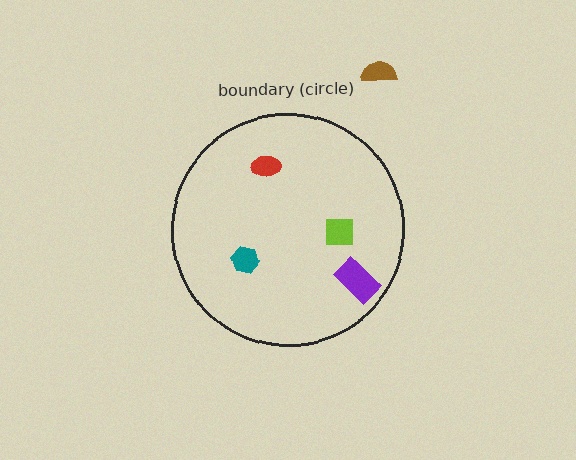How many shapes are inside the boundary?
4 inside, 1 outside.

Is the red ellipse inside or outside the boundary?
Inside.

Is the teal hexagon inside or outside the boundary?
Inside.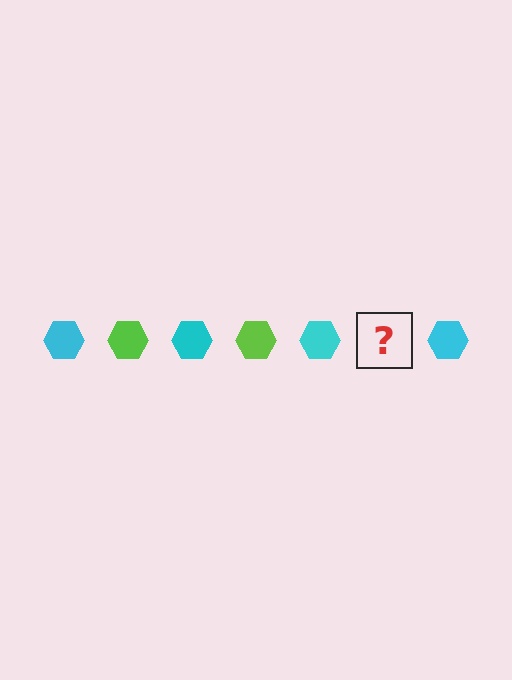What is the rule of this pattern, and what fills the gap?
The rule is that the pattern cycles through cyan, lime hexagons. The gap should be filled with a lime hexagon.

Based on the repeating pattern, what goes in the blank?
The blank should be a lime hexagon.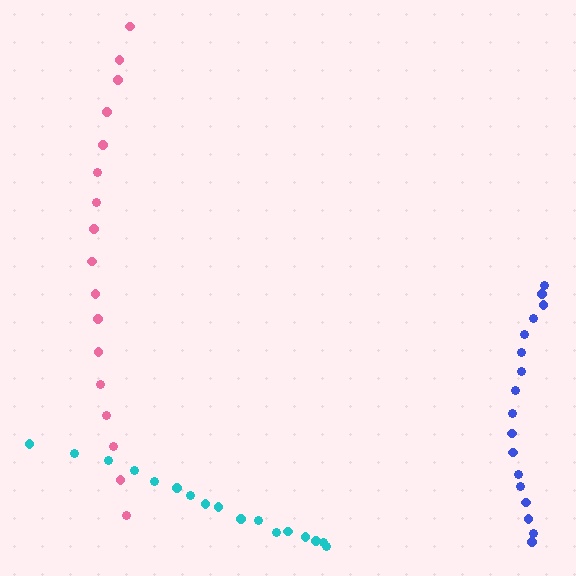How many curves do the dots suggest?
There are 3 distinct paths.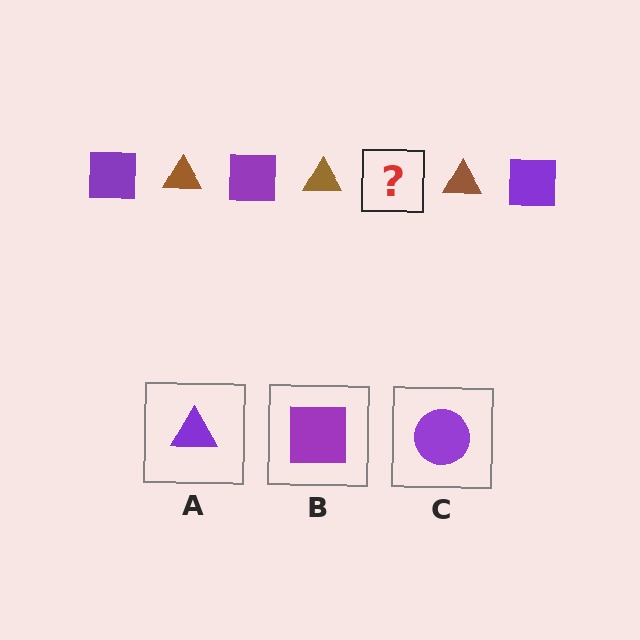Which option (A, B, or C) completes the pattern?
B.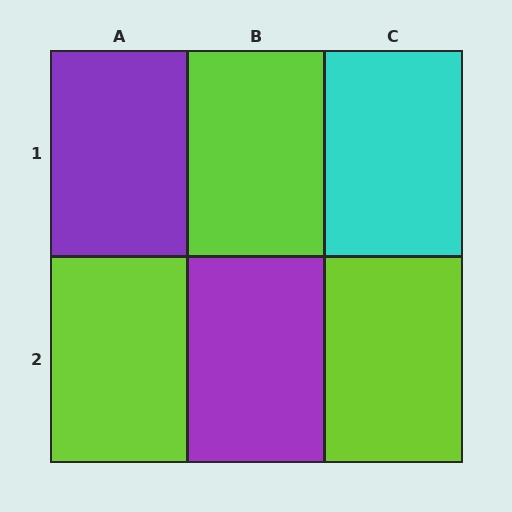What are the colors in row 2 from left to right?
Lime, purple, lime.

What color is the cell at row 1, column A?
Purple.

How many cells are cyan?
1 cell is cyan.